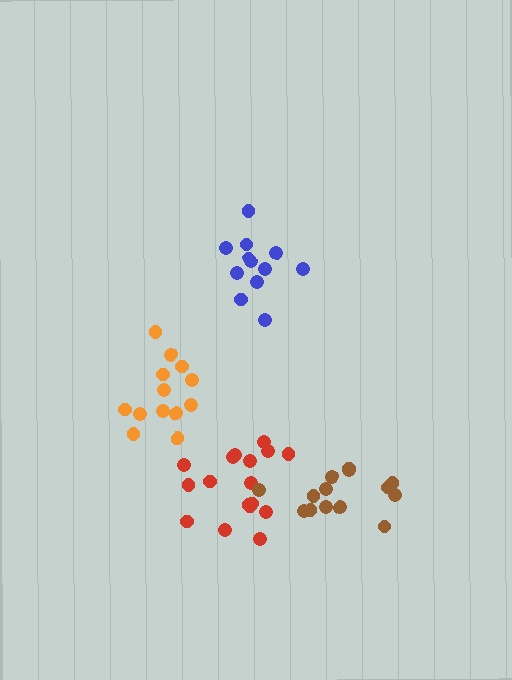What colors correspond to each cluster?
The clusters are colored: red, orange, blue, brown.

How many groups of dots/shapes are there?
There are 4 groups.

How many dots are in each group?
Group 1: 17 dots, Group 2: 13 dots, Group 3: 12 dots, Group 4: 14 dots (56 total).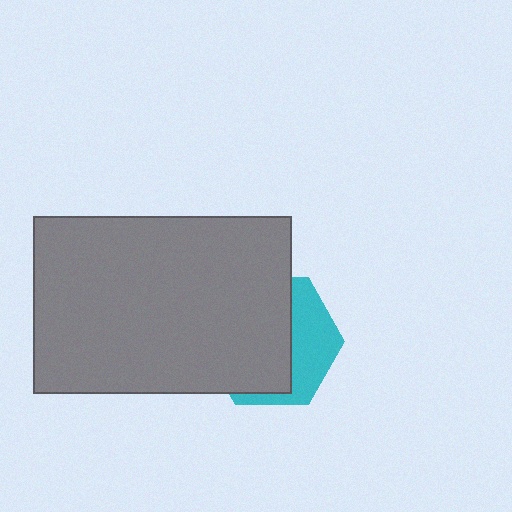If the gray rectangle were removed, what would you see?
You would see the complete cyan hexagon.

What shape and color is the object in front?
The object in front is a gray rectangle.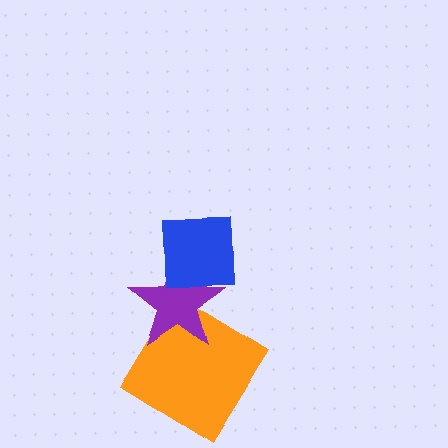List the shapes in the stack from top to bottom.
From top to bottom: the blue square, the purple star, the orange diamond.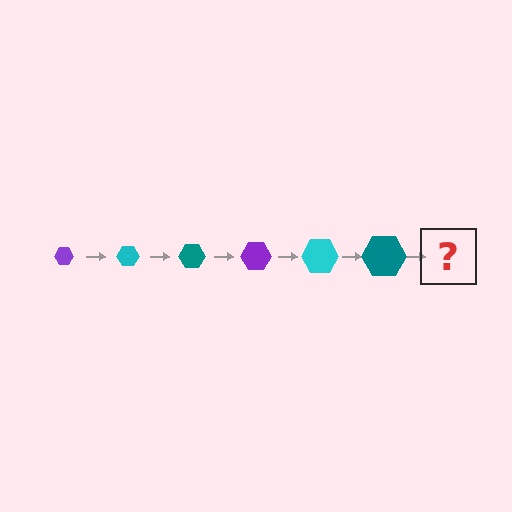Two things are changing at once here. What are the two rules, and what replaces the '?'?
The two rules are that the hexagon grows larger each step and the color cycles through purple, cyan, and teal. The '?' should be a purple hexagon, larger than the previous one.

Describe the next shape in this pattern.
It should be a purple hexagon, larger than the previous one.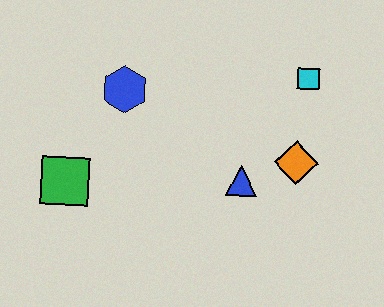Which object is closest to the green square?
The blue hexagon is closest to the green square.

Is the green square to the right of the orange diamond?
No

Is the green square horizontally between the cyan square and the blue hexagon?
No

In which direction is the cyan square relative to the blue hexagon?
The cyan square is to the right of the blue hexagon.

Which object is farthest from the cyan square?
The green square is farthest from the cyan square.